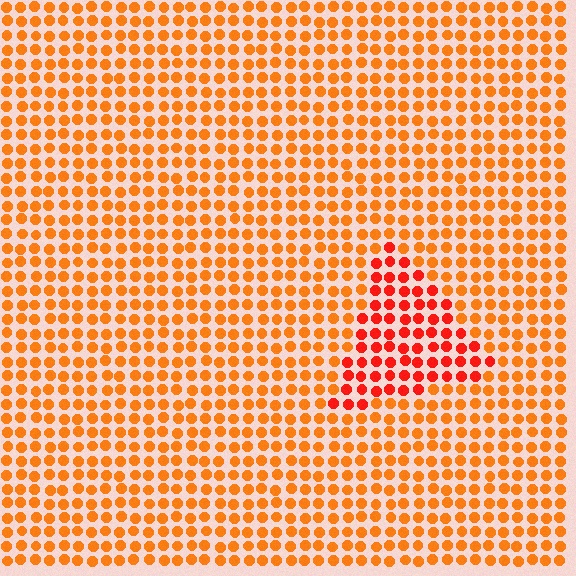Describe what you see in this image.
The image is filled with small orange elements in a uniform arrangement. A triangle-shaped region is visible where the elements are tinted to a slightly different hue, forming a subtle color boundary.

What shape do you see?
I see a triangle.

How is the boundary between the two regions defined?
The boundary is defined purely by a slight shift in hue (about 27 degrees). Spacing, size, and orientation are identical on both sides.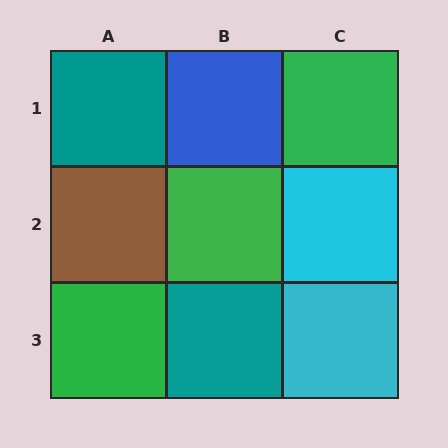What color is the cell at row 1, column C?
Green.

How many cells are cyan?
2 cells are cyan.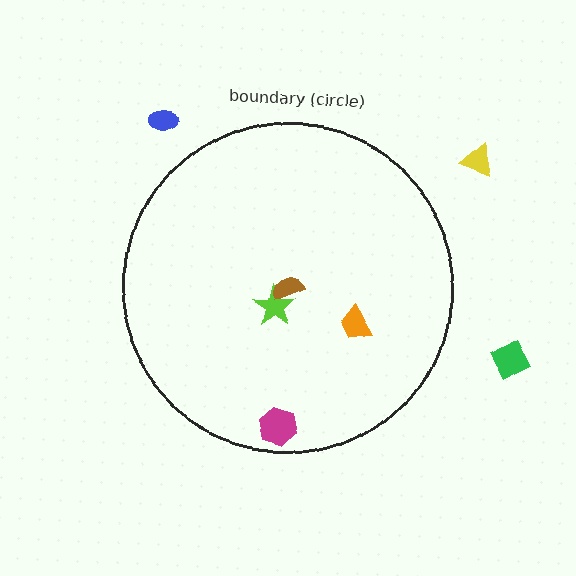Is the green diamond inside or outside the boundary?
Outside.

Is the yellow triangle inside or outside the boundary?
Outside.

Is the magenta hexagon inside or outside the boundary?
Inside.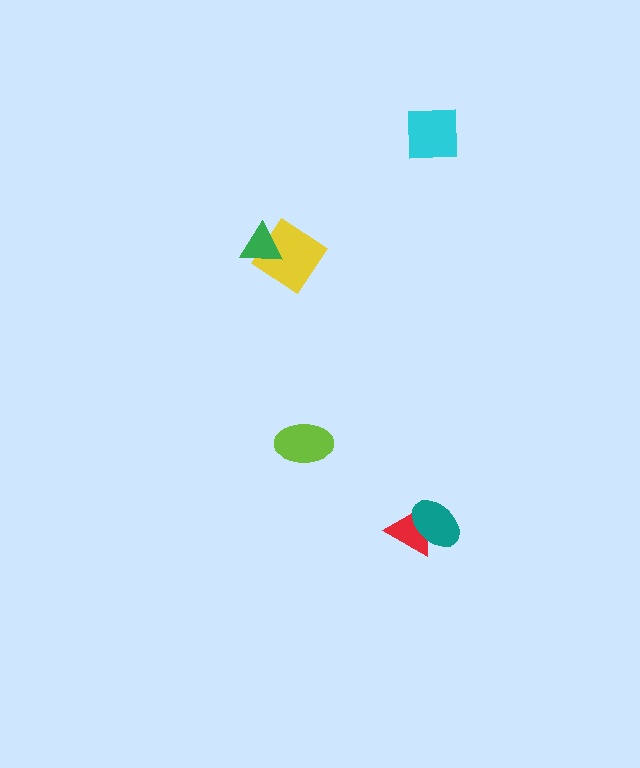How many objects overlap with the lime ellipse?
0 objects overlap with the lime ellipse.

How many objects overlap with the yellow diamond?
1 object overlaps with the yellow diamond.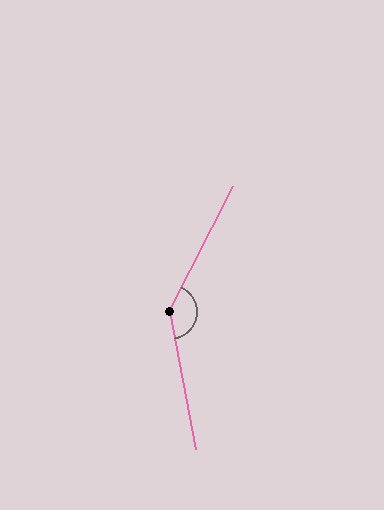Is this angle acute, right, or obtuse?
It is obtuse.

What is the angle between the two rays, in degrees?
Approximately 142 degrees.